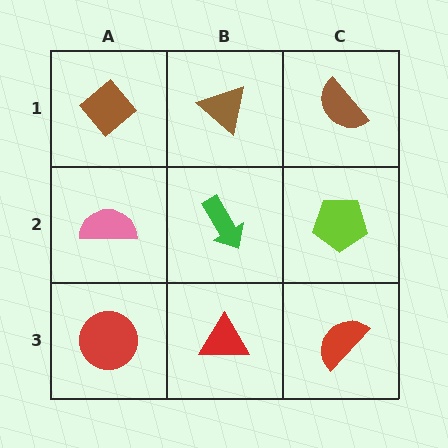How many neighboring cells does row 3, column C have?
2.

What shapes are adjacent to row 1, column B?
A green arrow (row 2, column B), a brown diamond (row 1, column A), a brown semicircle (row 1, column C).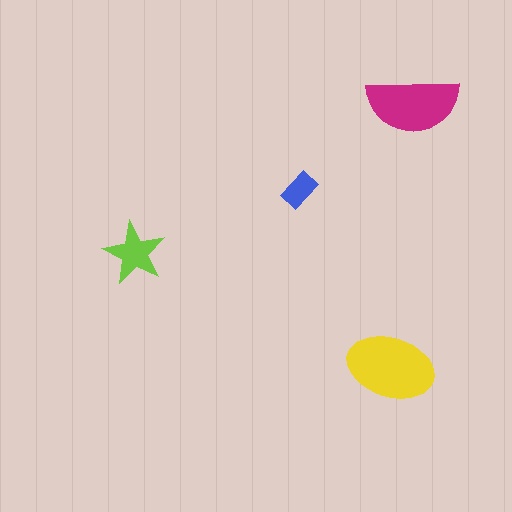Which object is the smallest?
The blue rectangle.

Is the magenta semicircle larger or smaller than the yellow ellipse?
Smaller.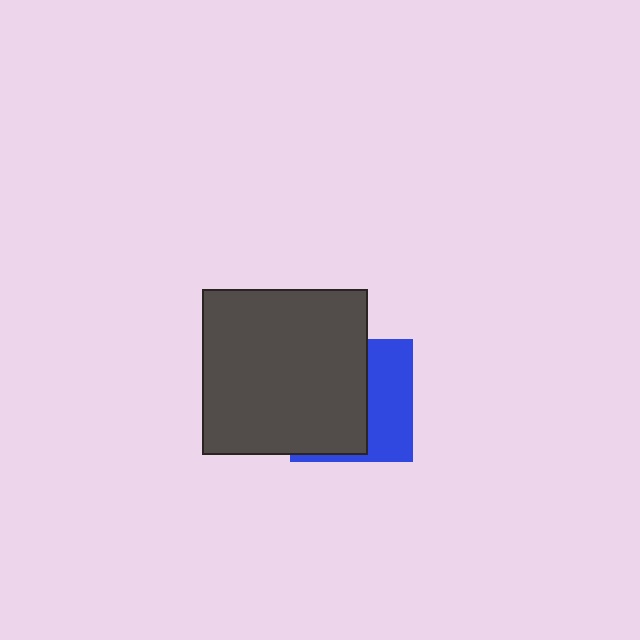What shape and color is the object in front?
The object in front is a dark gray square.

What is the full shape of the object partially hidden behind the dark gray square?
The partially hidden object is a blue square.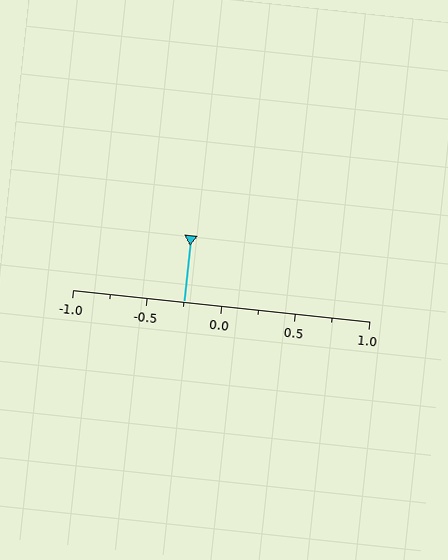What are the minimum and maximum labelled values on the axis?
The axis runs from -1.0 to 1.0.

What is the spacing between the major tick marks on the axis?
The major ticks are spaced 0.5 apart.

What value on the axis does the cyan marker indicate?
The marker indicates approximately -0.25.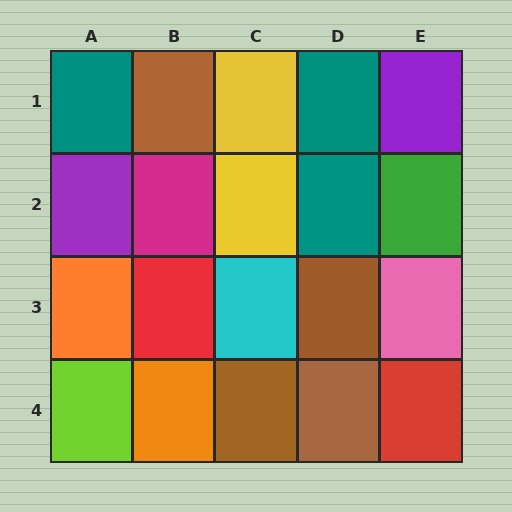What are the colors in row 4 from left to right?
Lime, orange, brown, brown, red.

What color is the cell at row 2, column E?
Green.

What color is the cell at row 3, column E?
Pink.